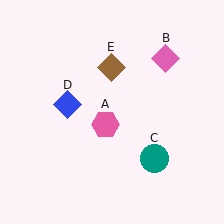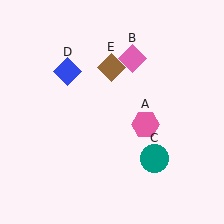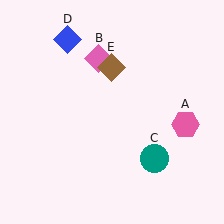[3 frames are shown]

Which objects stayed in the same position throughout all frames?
Teal circle (object C) and brown diamond (object E) remained stationary.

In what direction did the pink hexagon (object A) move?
The pink hexagon (object A) moved right.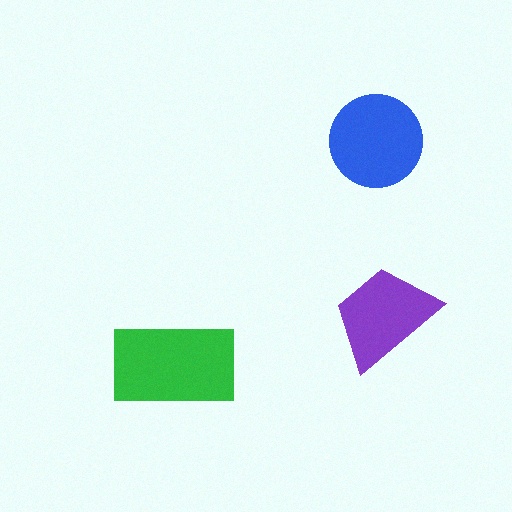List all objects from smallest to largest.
The purple trapezoid, the blue circle, the green rectangle.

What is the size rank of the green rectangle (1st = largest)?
1st.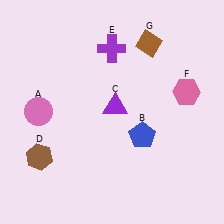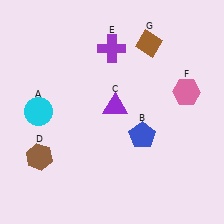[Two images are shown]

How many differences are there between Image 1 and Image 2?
There is 1 difference between the two images.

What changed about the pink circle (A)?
In Image 1, A is pink. In Image 2, it changed to cyan.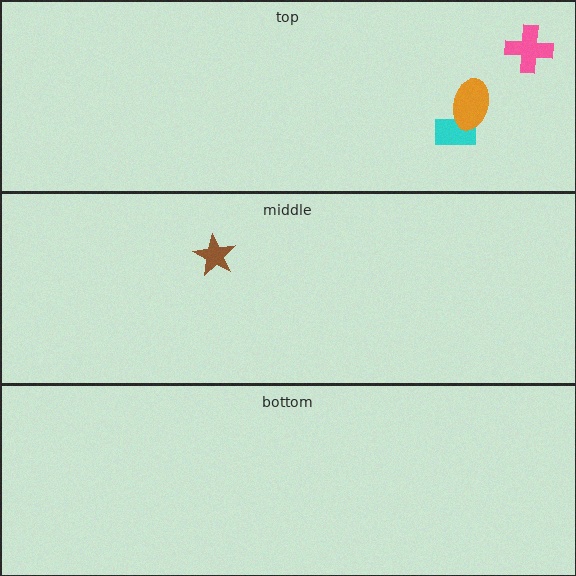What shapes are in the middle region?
The brown star.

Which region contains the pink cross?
The top region.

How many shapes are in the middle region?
1.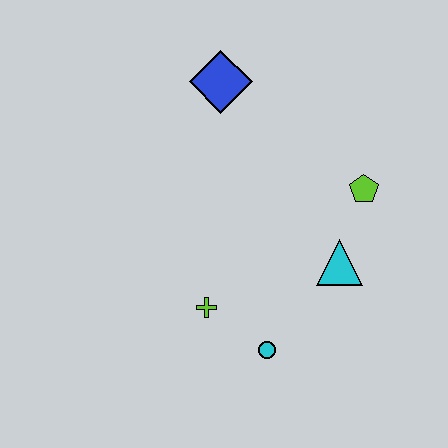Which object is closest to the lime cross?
The cyan circle is closest to the lime cross.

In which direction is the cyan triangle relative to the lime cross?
The cyan triangle is to the right of the lime cross.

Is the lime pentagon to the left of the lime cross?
No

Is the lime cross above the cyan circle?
Yes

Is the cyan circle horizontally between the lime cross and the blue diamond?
No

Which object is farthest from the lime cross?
The blue diamond is farthest from the lime cross.